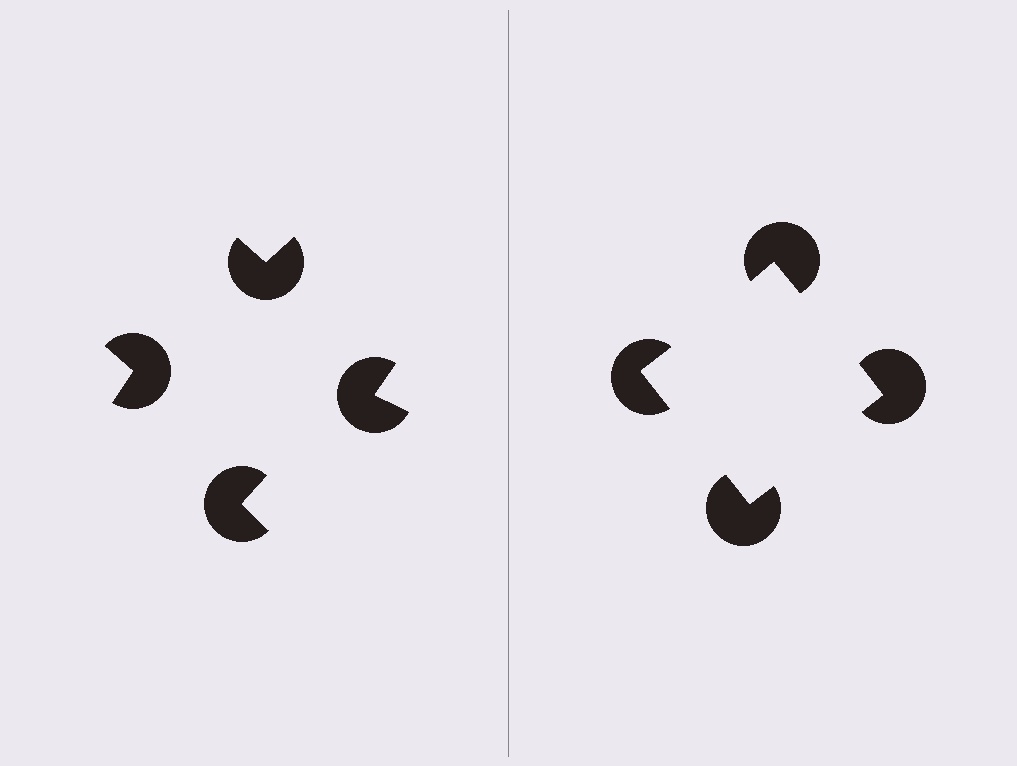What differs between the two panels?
The pac-man discs are positioned identically on both sides; only the wedge orientations differ. On the right they align to a square; on the left they are misaligned.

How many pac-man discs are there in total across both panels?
8 — 4 on each side.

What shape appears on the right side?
An illusory square.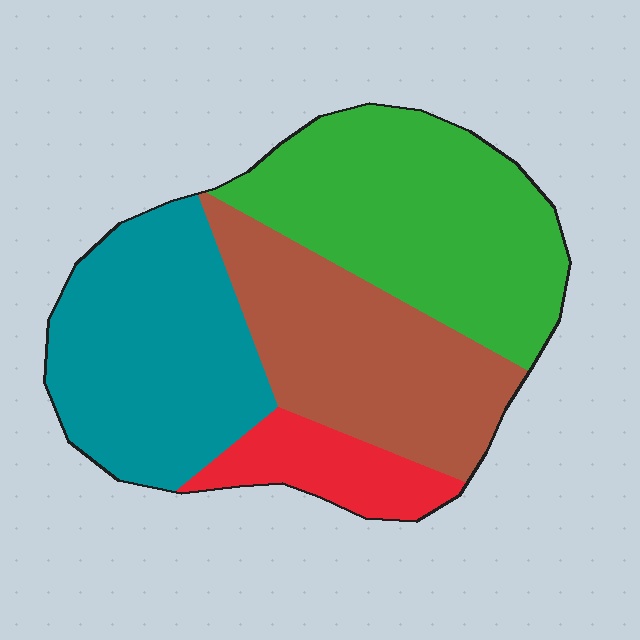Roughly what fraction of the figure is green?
Green takes up between a quarter and a half of the figure.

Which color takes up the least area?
Red, at roughly 10%.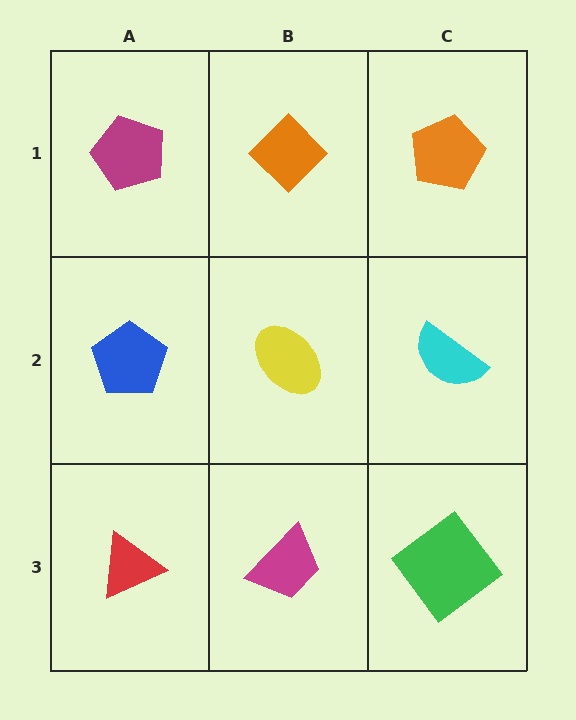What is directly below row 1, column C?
A cyan semicircle.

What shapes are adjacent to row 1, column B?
A yellow ellipse (row 2, column B), a magenta pentagon (row 1, column A), an orange pentagon (row 1, column C).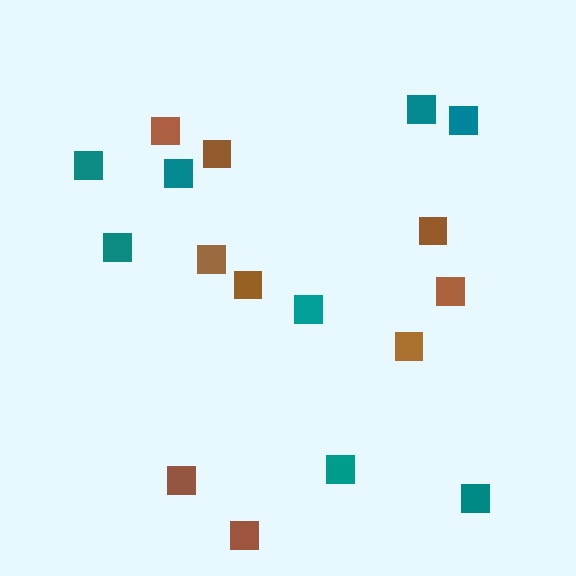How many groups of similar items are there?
There are 2 groups: one group of brown squares (9) and one group of teal squares (8).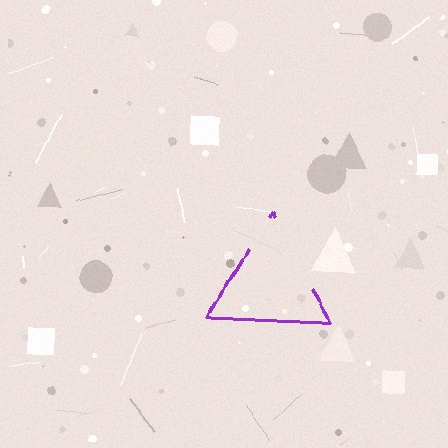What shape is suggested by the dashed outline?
The dashed outline suggests a triangle.